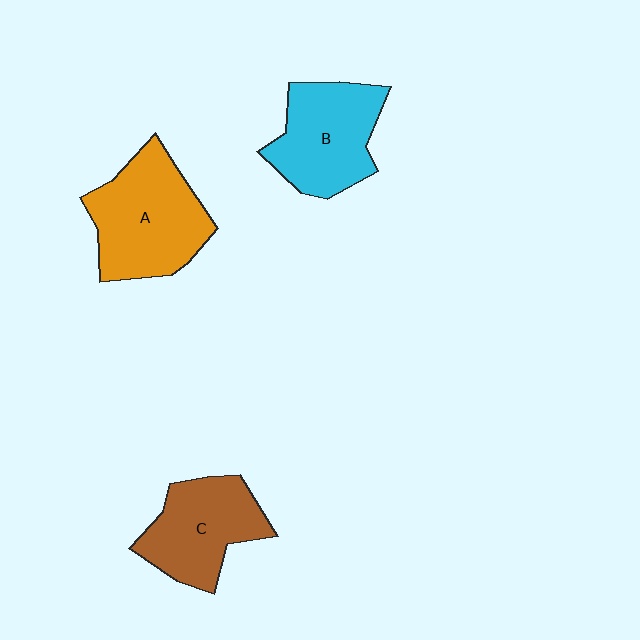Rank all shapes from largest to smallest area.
From largest to smallest: A (orange), B (cyan), C (brown).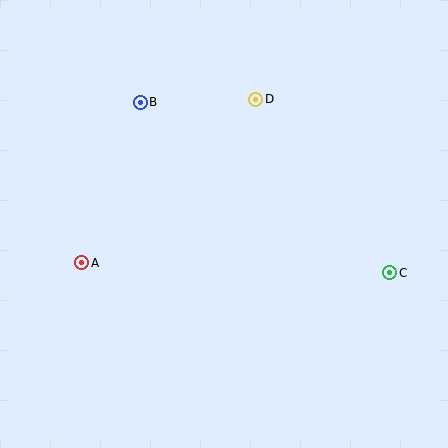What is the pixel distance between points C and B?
The distance between C and B is 302 pixels.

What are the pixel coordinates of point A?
Point A is at (82, 263).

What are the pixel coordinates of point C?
Point C is at (390, 273).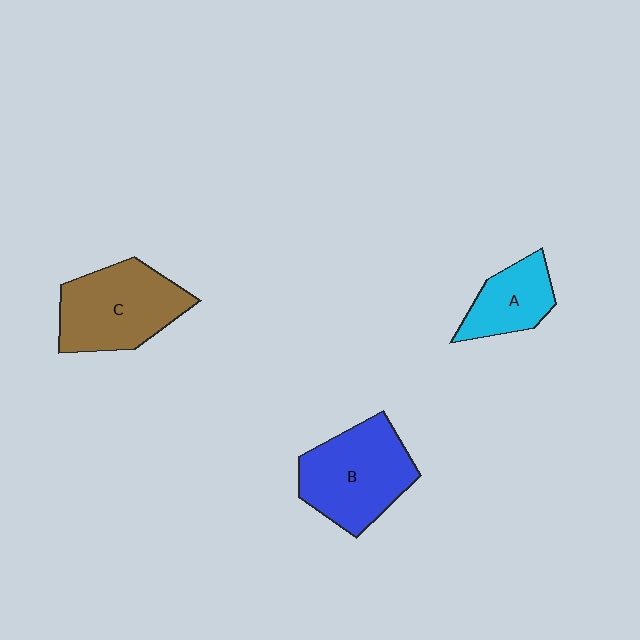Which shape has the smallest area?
Shape A (cyan).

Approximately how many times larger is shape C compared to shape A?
Approximately 1.7 times.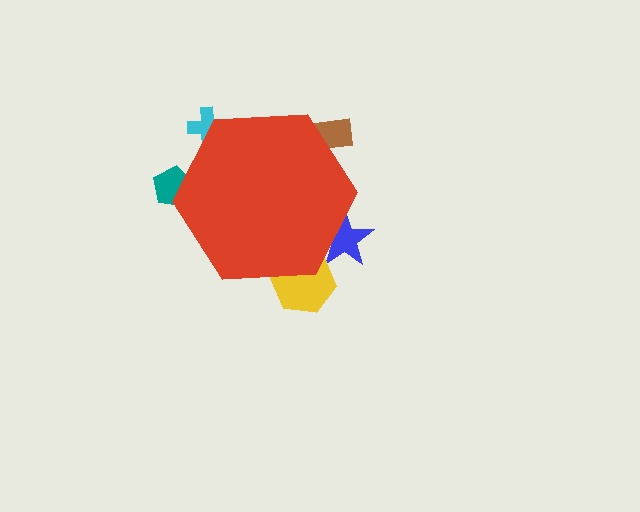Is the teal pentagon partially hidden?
Yes, the teal pentagon is partially hidden behind the red hexagon.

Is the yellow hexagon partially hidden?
Yes, the yellow hexagon is partially hidden behind the red hexagon.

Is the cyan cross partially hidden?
Yes, the cyan cross is partially hidden behind the red hexagon.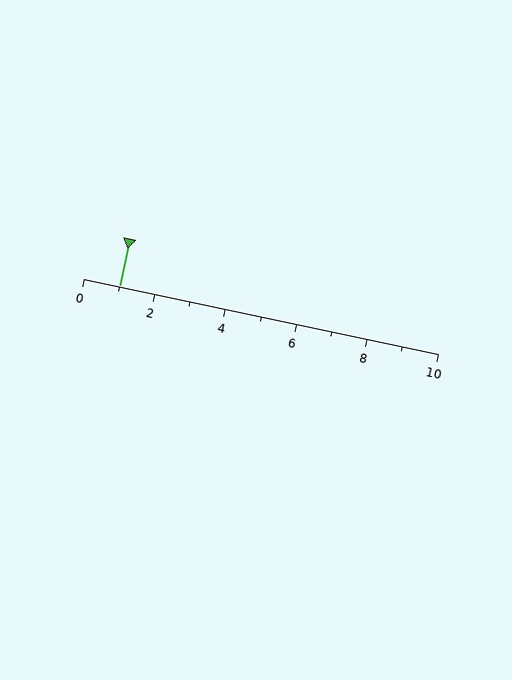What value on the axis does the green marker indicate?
The marker indicates approximately 1.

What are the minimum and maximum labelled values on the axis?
The axis runs from 0 to 10.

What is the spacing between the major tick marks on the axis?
The major ticks are spaced 2 apart.